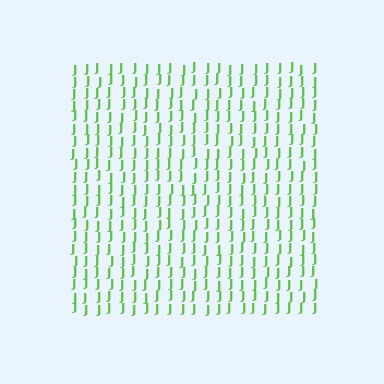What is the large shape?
The large shape is a square.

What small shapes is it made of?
It is made of small letter J's.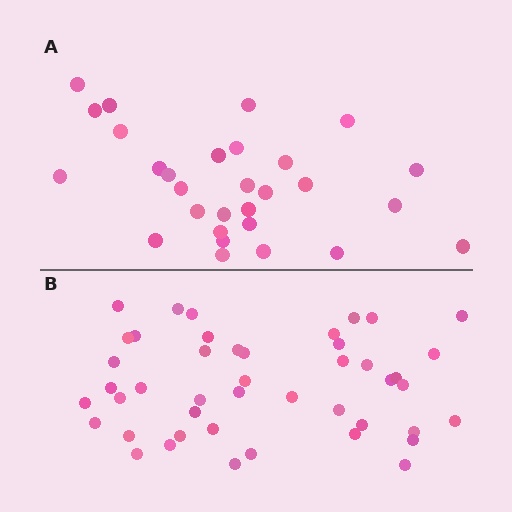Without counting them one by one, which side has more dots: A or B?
Region B (the bottom region) has more dots.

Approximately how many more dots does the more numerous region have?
Region B has approximately 15 more dots than region A.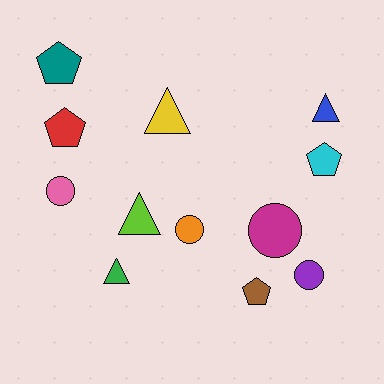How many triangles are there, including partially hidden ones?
There are 4 triangles.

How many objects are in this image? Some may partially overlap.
There are 12 objects.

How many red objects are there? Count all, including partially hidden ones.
There is 1 red object.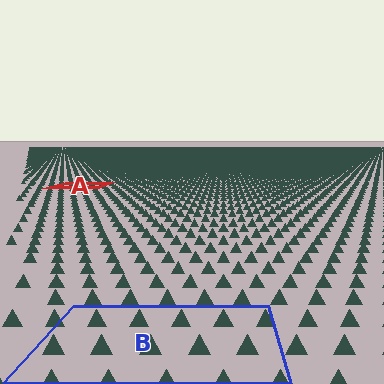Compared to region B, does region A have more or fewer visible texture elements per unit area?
Region A has more texture elements per unit area — they are packed more densely because it is farther away.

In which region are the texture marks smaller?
The texture marks are smaller in region A, because it is farther away.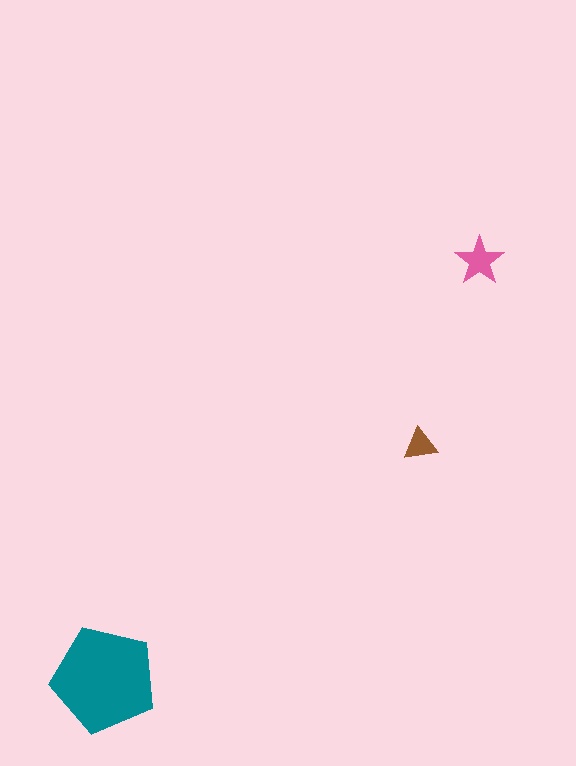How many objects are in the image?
There are 3 objects in the image.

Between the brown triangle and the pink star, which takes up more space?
The pink star.